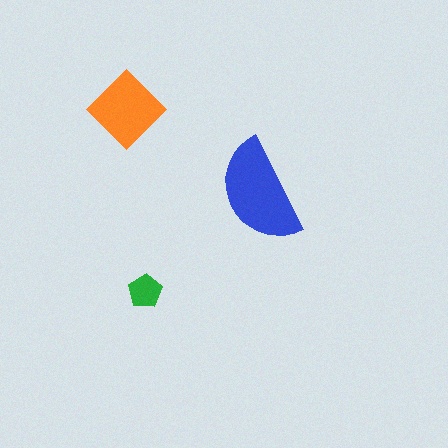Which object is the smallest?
The green pentagon.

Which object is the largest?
The blue semicircle.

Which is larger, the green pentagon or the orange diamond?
The orange diamond.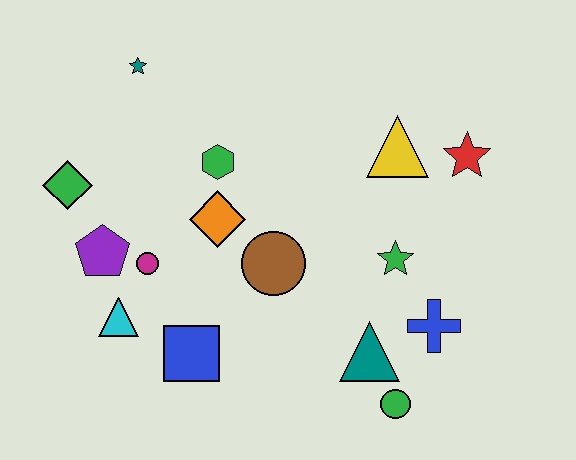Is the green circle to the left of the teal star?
No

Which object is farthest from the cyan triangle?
The red star is farthest from the cyan triangle.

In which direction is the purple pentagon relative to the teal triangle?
The purple pentagon is to the left of the teal triangle.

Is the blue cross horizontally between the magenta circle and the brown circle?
No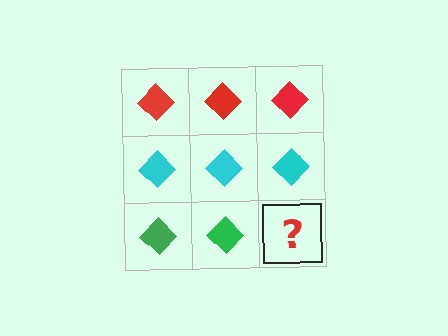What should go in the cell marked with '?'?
The missing cell should contain a green diamond.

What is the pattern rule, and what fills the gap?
The rule is that each row has a consistent color. The gap should be filled with a green diamond.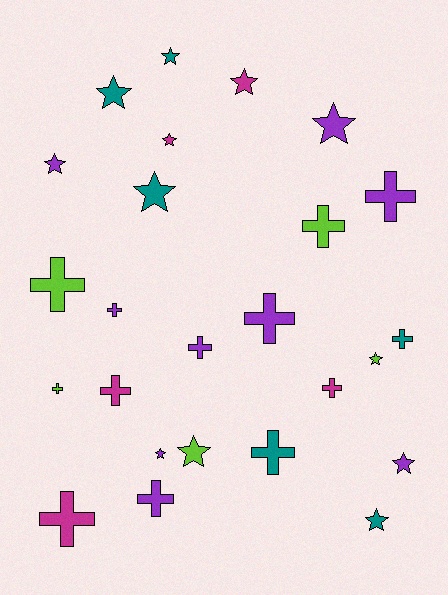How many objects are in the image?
There are 25 objects.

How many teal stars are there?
There are 4 teal stars.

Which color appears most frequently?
Purple, with 9 objects.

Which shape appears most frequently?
Cross, with 13 objects.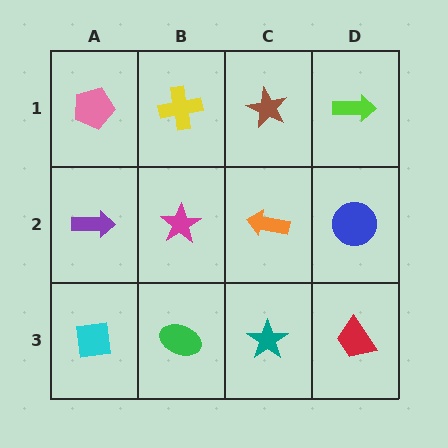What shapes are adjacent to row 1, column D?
A blue circle (row 2, column D), a brown star (row 1, column C).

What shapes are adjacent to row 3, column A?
A purple arrow (row 2, column A), a green ellipse (row 3, column B).